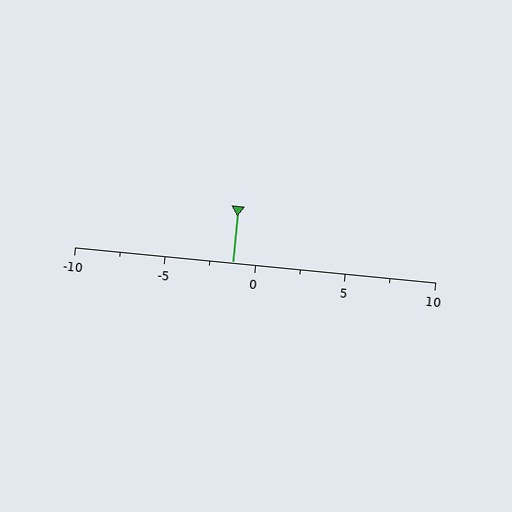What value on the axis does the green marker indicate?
The marker indicates approximately -1.2.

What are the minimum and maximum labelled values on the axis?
The axis runs from -10 to 10.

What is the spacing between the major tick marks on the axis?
The major ticks are spaced 5 apart.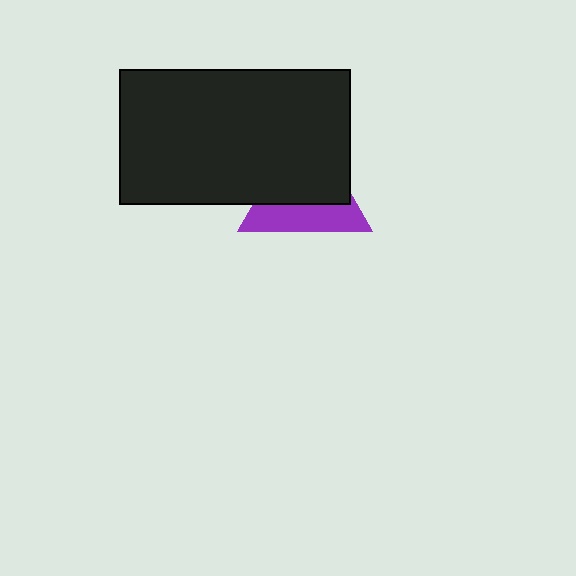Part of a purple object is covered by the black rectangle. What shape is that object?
It is a triangle.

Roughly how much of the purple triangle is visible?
A small part of it is visible (roughly 40%).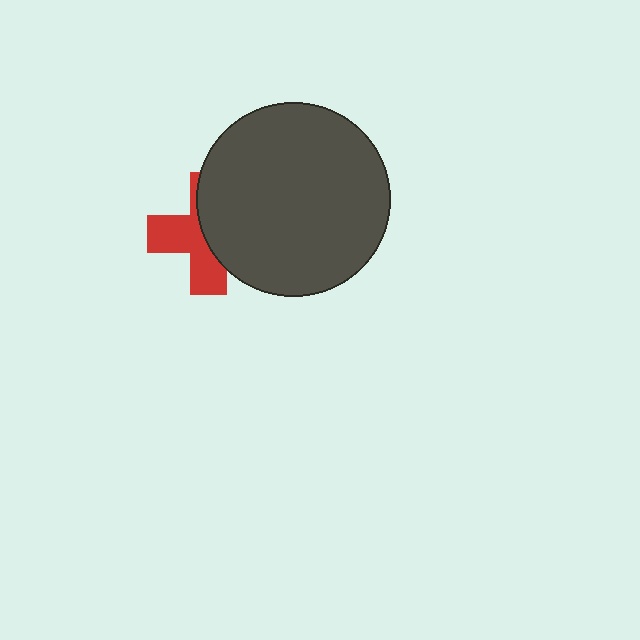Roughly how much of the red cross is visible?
About half of it is visible (roughly 49%).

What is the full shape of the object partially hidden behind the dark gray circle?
The partially hidden object is a red cross.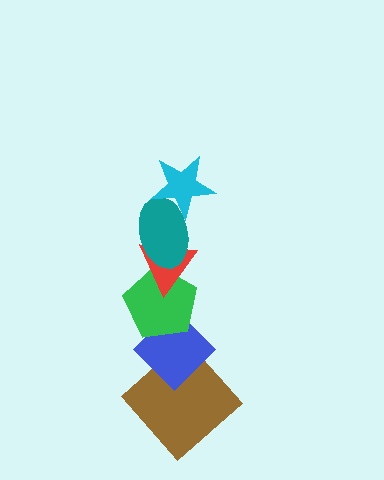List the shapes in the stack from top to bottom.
From top to bottom: the cyan star, the teal ellipse, the red triangle, the green pentagon, the blue diamond, the brown diamond.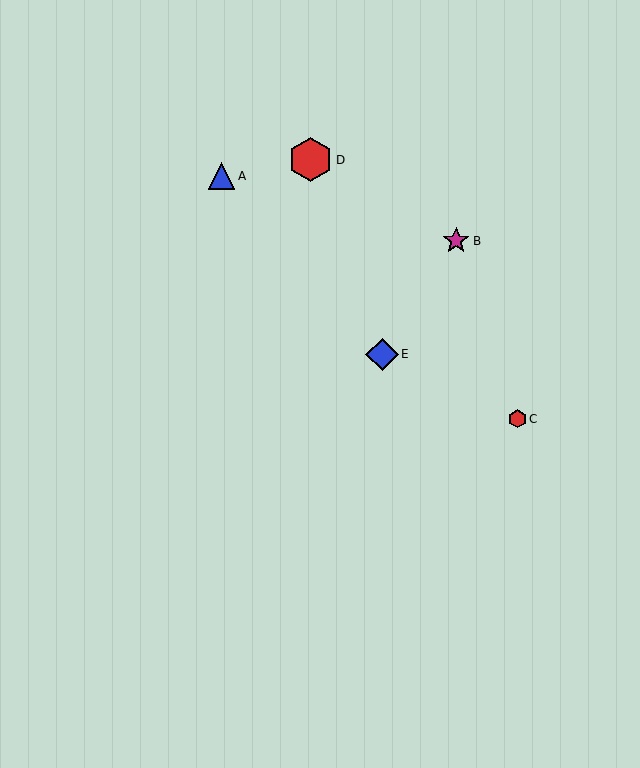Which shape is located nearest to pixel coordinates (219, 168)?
The blue triangle (labeled A) at (221, 176) is nearest to that location.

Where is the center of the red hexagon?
The center of the red hexagon is at (311, 160).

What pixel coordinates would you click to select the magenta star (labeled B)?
Click at (456, 241) to select the magenta star B.